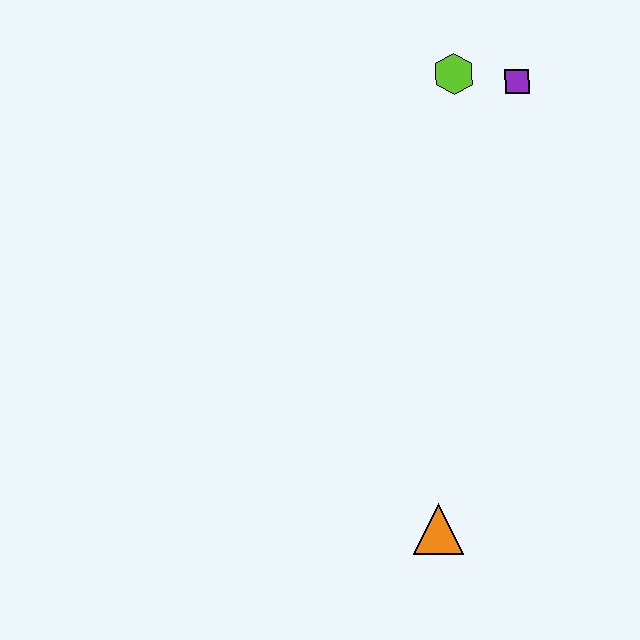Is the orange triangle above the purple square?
No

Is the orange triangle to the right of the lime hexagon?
No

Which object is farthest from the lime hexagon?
The orange triangle is farthest from the lime hexagon.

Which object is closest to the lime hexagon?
The purple square is closest to the lime hexagon.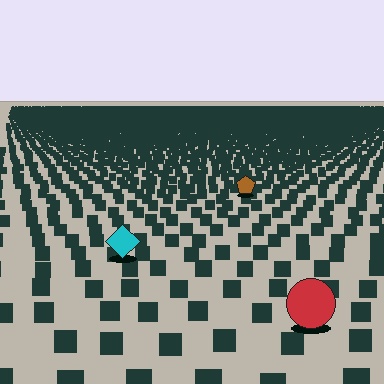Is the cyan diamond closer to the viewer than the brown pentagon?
Yes. The cyan diamond is closer — you can tell from the texture gradient: the ground texture is coarser near it.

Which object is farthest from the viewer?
The brown pentagon is farthest from the viewer. It appears smaller and the ground texture around it is denser.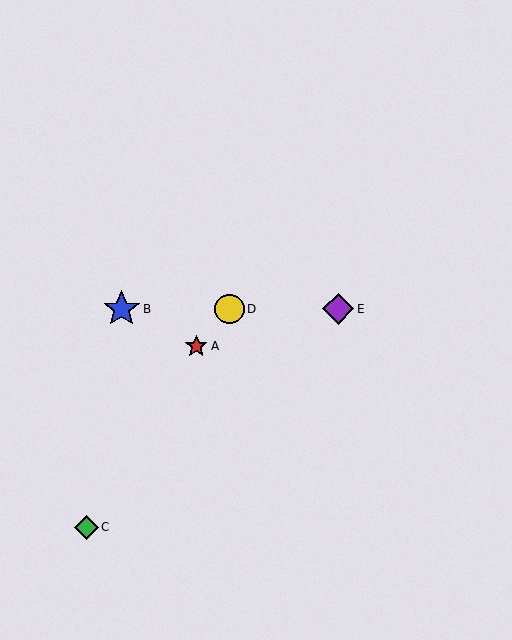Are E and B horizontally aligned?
Yes, both are at y≈309.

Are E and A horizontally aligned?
No, E is at y≈309 and A is at y≈346.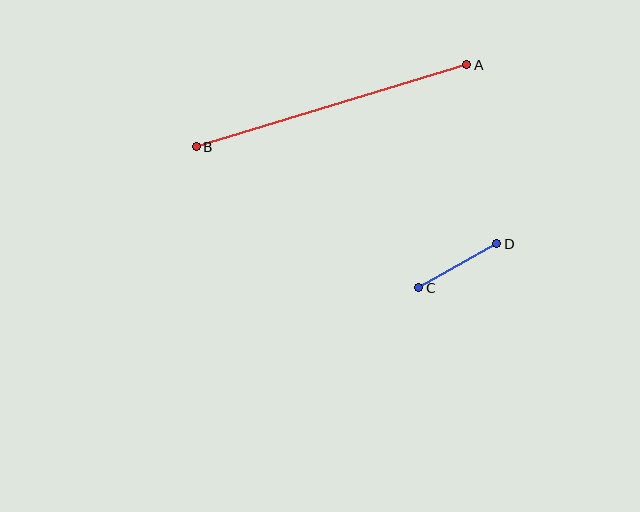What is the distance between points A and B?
The distance is approximately 283 pixels.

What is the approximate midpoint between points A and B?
The midpoint is at approximately (332, 106) pixels.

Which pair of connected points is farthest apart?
Points A and B are farthest apart.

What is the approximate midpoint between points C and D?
The midpoint is at approximately (458, 266) pixels.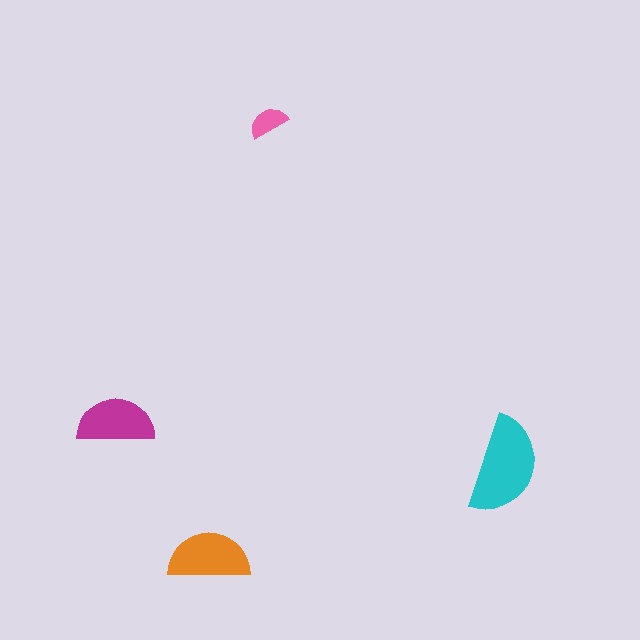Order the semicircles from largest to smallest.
the cyan one, the orange one, the magenta one, the pink one.